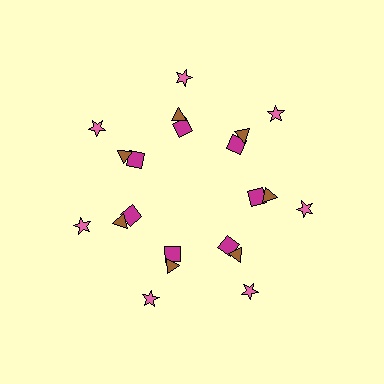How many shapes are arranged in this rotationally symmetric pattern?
There are 21 shapes, arranged in 7 groups of 3.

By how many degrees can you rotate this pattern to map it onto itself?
The pattern maps onto itself every 51 degrees of rotation.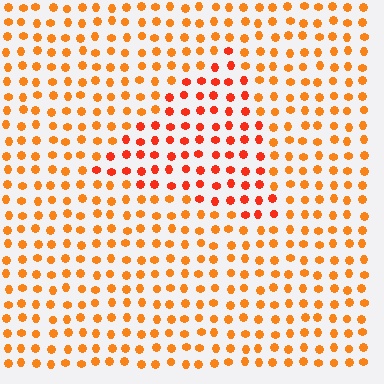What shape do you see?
I see a triangle.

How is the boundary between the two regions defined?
The boundary is defined purely by a slight shift in hue (about 23 degrees). Spacing, size, and orientation are identical on both sides.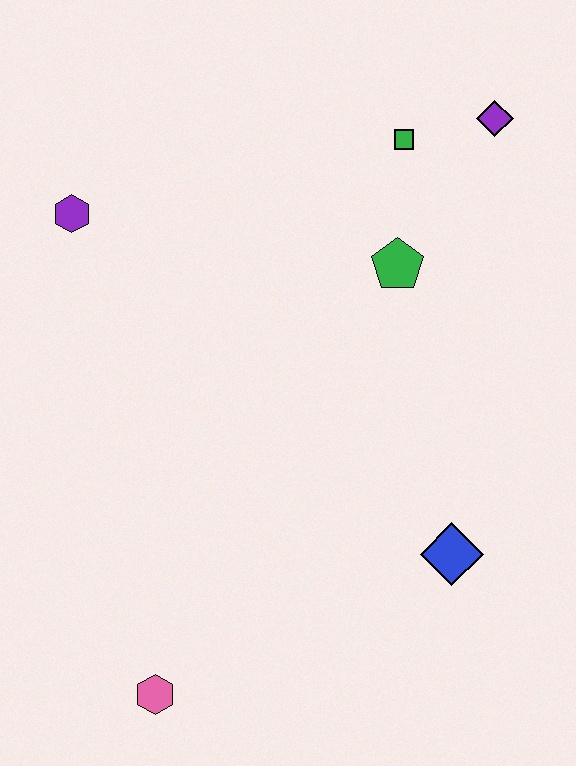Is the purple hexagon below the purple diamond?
Yes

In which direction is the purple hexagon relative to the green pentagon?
The purple hexagon is to the left of the green pentagon.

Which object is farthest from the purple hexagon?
The blue diamond is farthest from the purple hexagon.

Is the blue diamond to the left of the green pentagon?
No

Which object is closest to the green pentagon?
The green square is closest to the green pentagon.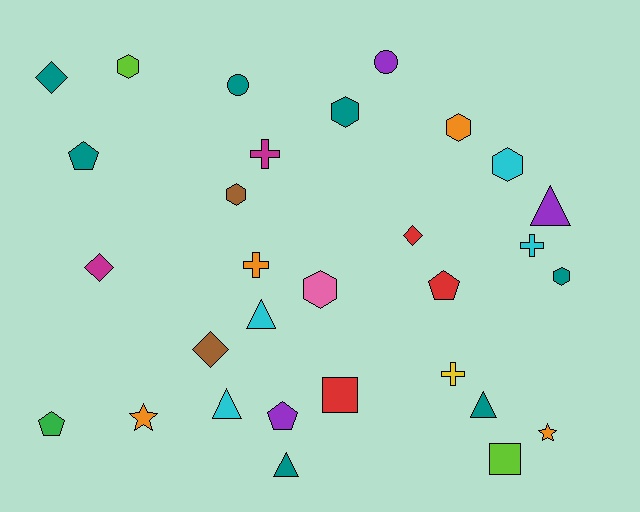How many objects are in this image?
There are 30 objects.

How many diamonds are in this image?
There are 4 diamonds.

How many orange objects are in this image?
There are 4 orange objects.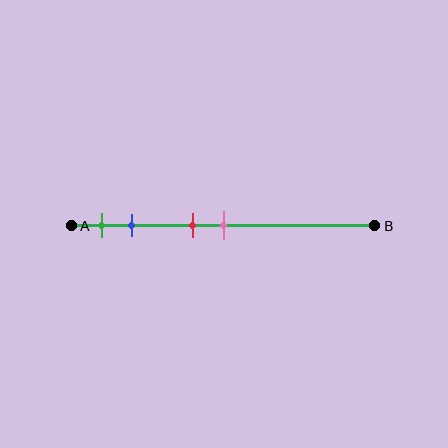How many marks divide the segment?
There are 4 marks dividing the segment.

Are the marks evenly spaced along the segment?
No, the marks are not evenly spaced.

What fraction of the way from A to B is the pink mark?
The pink mark is approximately 50% (0.5) of the way from A to B.